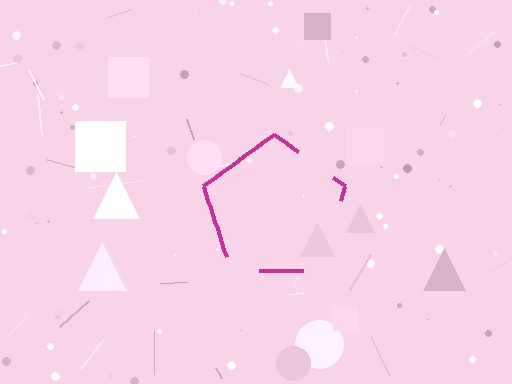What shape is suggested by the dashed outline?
The dashed outline suggests a pentagon.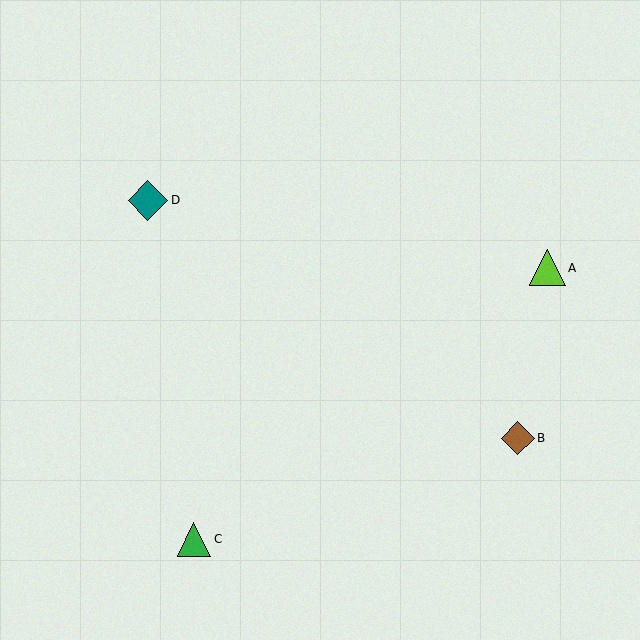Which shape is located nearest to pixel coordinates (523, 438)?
The brown diamond (labeled B) at (518, 438) is nearest to that location.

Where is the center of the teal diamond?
The center of the teal diamond is at (148, 200).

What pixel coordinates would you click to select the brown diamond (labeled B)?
Click at (518, 438) to select the brown diamond B.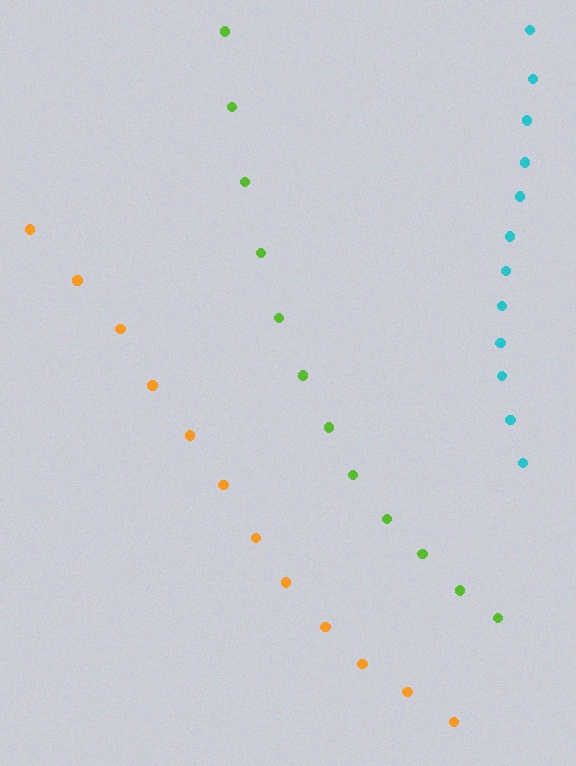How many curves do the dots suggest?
There are 3 distinct paths.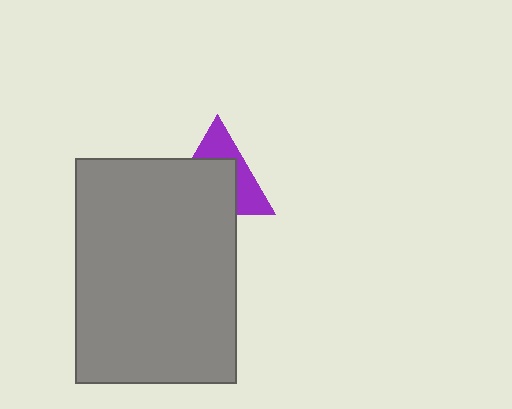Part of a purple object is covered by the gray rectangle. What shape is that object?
It is a triangle.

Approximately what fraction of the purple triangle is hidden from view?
Roughly 60% of the purple triangle is hidden behind the gray rectangle.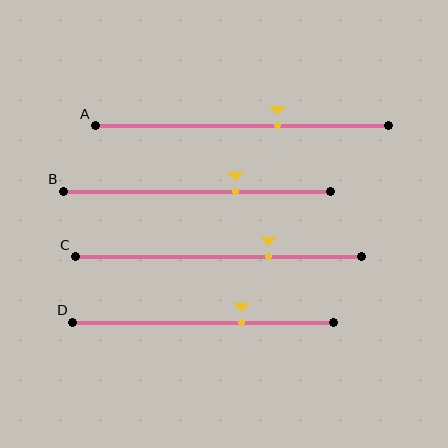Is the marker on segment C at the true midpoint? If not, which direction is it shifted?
No, the marker on segment C is shifted to the right by about 17% of the segment length.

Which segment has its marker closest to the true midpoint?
Segment A has its marker closest to the true midpoint.